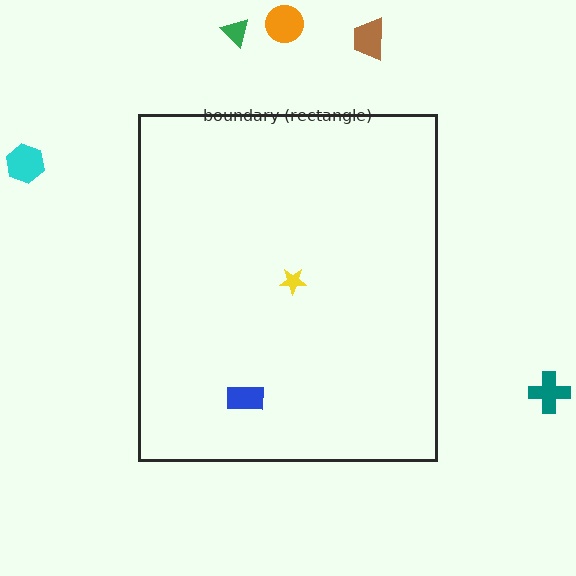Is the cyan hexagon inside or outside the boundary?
Outside.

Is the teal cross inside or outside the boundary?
Outside.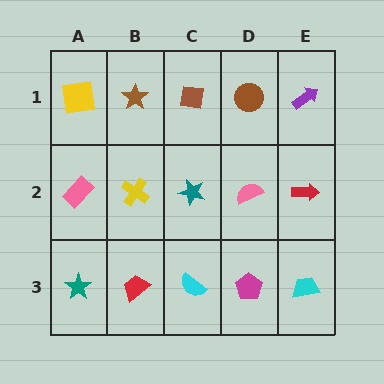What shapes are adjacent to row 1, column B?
A yellow cross (row 2, column B), a yellow square (row 1, column A), a brown square (row 1, column C).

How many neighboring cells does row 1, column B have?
3.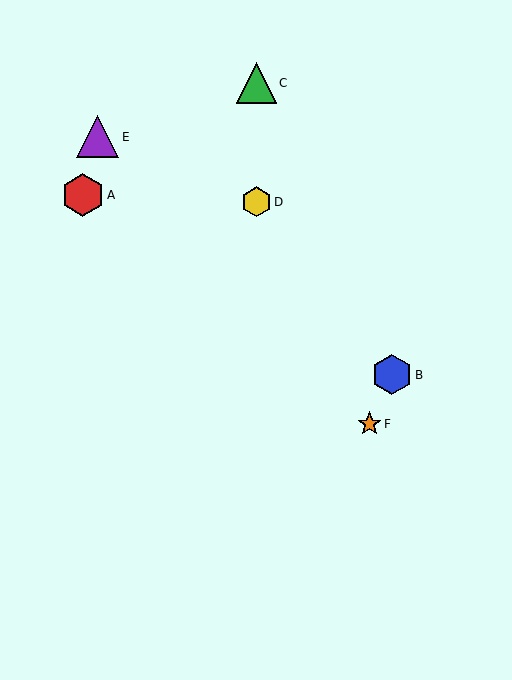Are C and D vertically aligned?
Yes, both are at x≈256.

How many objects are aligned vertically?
2 objects (C, D) are aligned vertically.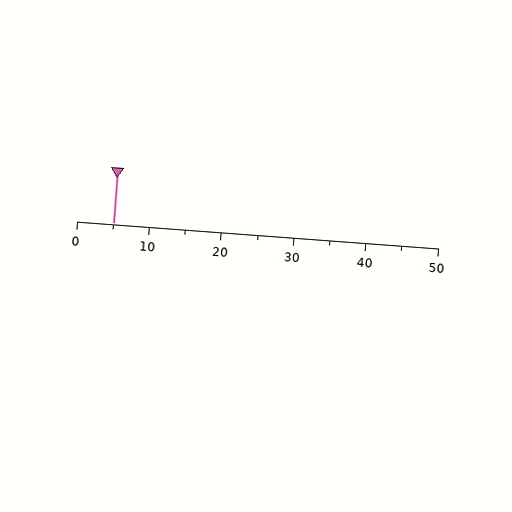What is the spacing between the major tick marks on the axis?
The major ticks are spaced 10 apart.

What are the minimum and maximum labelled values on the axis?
The axis runs from 0 to 50.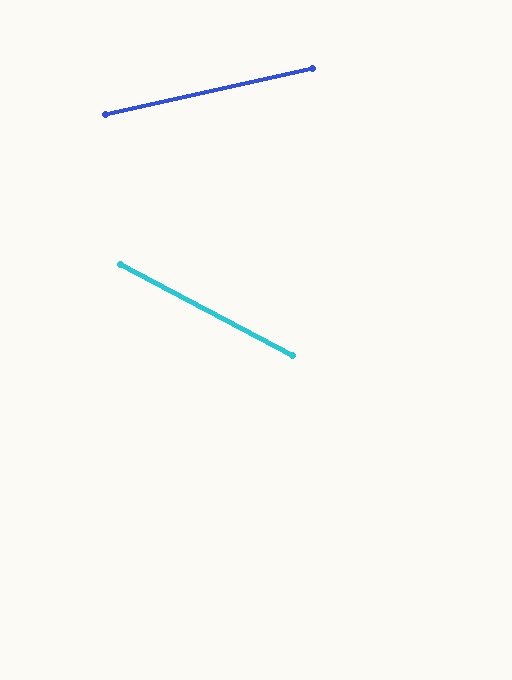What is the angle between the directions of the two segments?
Approximately 40 degrees.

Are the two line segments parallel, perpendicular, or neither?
Neither parallel nor perpendicular — they differ by about 40°.